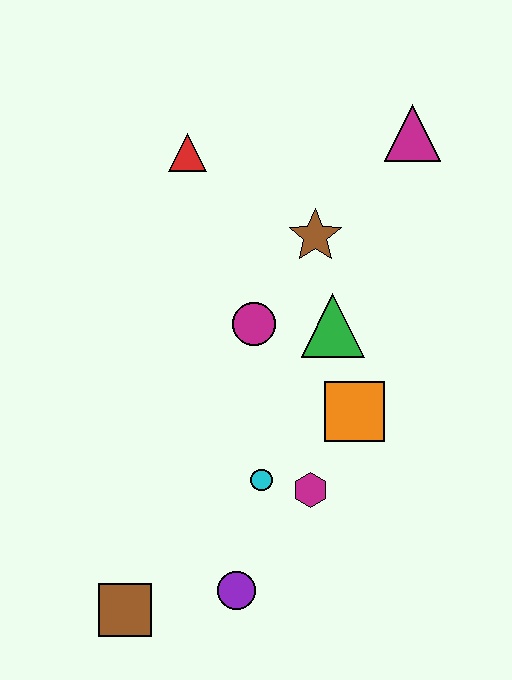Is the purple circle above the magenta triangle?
No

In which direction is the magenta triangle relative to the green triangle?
The magenta triangle is above the green triangle.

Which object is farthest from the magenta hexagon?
The magenta triangle is farthest from the magenta hexagon.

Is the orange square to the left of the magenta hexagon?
No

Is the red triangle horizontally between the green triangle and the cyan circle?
No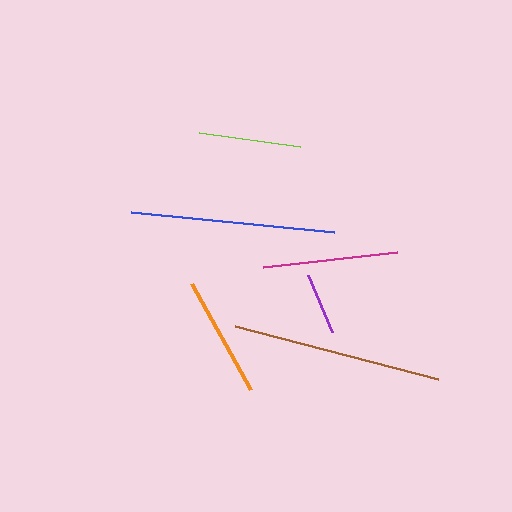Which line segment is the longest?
The brown line is the longest at approximately 210 pixels.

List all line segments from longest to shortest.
From longest to shortest: brown, blue, magenta, orange, lime, purple.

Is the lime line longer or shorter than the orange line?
The orange line is longer than the lime line.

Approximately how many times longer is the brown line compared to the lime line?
The brown line is approximately 2.1 times the length of the lime line.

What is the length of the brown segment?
The brown segment is approximately 210 pixels long.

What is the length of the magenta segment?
The magenta segment is approximately 135 pixels long.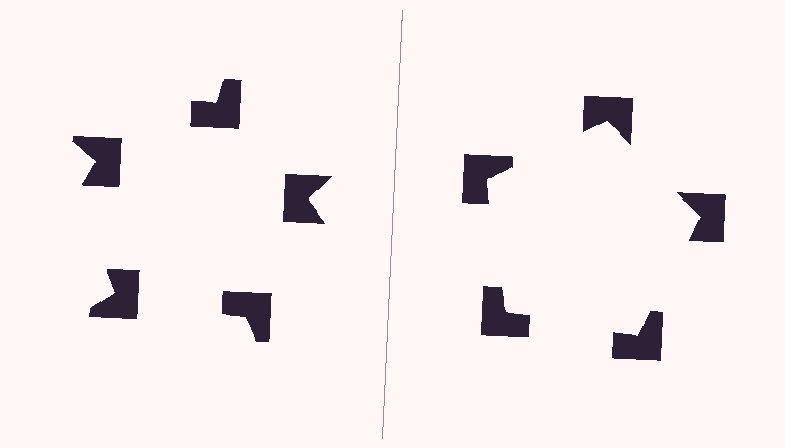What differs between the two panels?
The notched squares are positioned identically on both sides; only the wedge orientations differ. On the right they align to a pentagon; on the left they are misaligned.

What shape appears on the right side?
An illusory pentagon.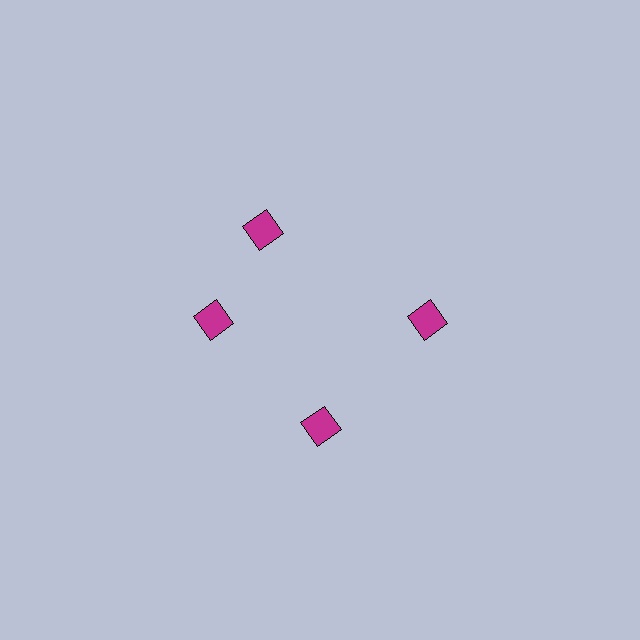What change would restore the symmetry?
The symmetry would be restored by rotating it back into even spacing with its neighbors so that all 4 diamonds sit at equal angles and equal distance from the center.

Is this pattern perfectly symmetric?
No. The 4 magenta diamonds are arranged in a ring, but one element near the 12 o'clock position is rotated out of alignment along the ring, breaking the 4-fold rotational symmetry.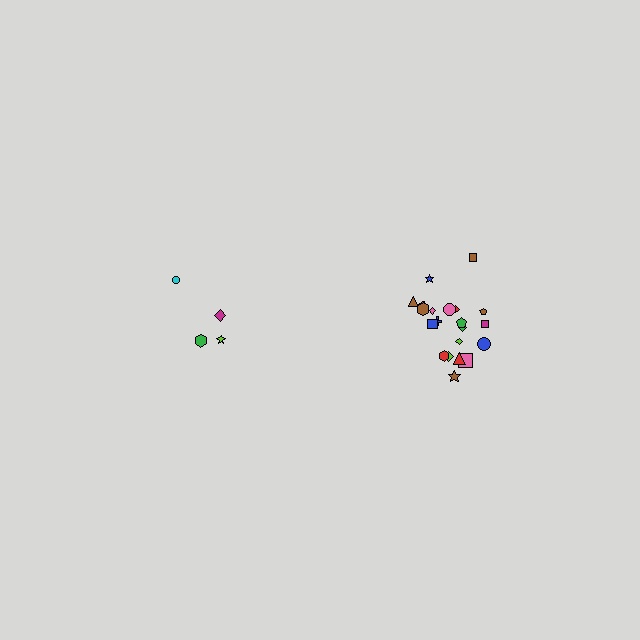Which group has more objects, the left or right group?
The right group.